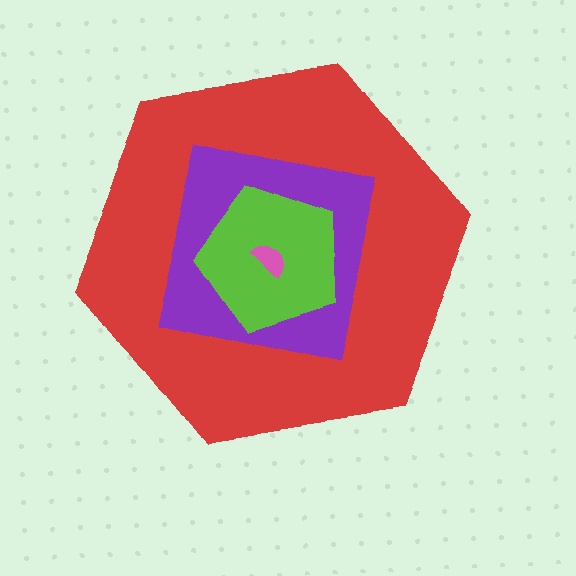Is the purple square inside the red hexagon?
Yes.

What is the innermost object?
The pink semicircle.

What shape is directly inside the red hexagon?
The purple square.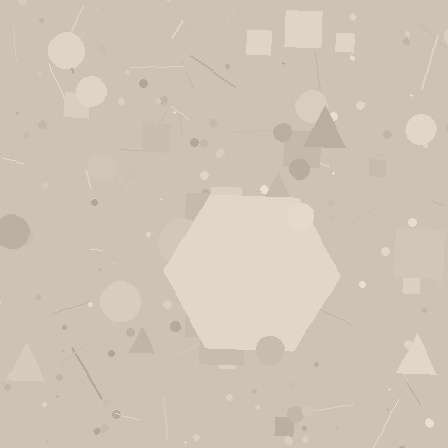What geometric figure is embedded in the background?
A hexagon is embedded in the background.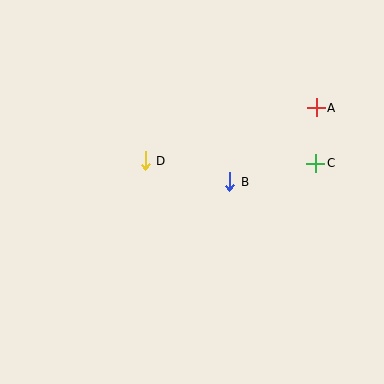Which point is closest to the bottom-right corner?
Point C is closest to the bottom-right corner.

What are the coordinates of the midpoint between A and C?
The midpoint between A and C is at (316, 136).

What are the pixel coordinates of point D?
Point D is at (145, 161).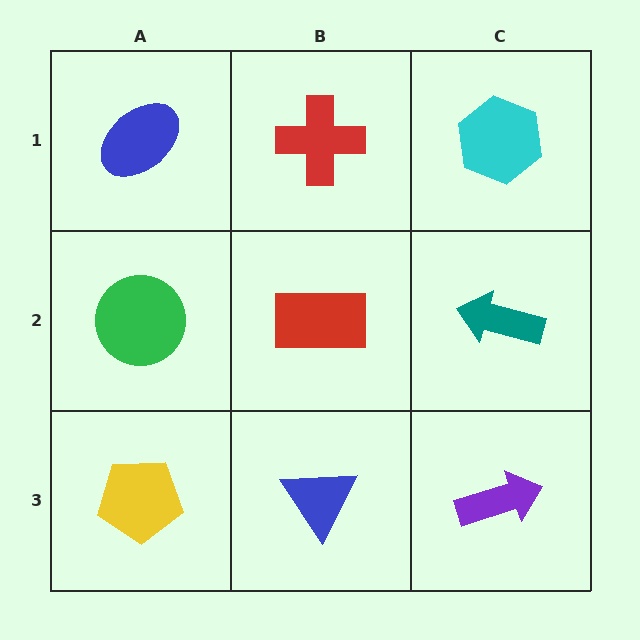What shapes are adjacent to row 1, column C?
A teal arrow (row 2, column C), a red cross (row 1, column B).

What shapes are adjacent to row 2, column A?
A blue ellipse (row 1, column A), a yellow pentagon (row 3, column A), a red rectangle (row 2, column B).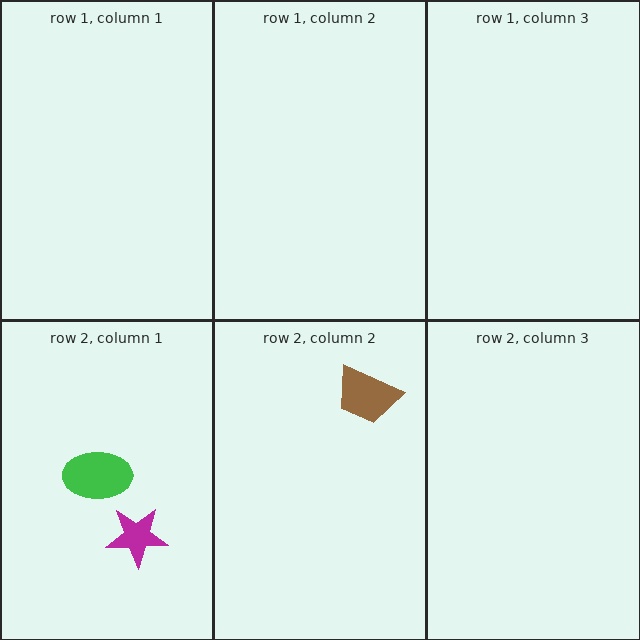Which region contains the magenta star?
The row 2, column 1 region.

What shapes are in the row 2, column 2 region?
The brown trapezoid.